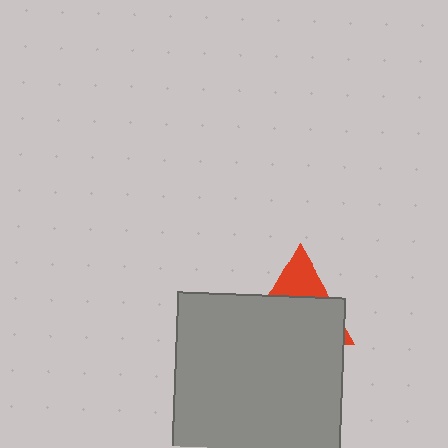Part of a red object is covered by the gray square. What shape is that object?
It is a triangle.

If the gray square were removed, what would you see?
You would see the complete red triangle.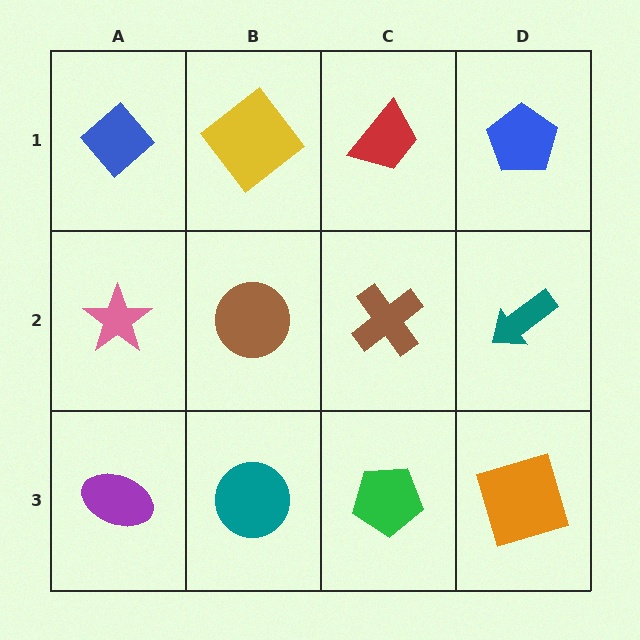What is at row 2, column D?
A teal arrow.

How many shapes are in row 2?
4 shapes.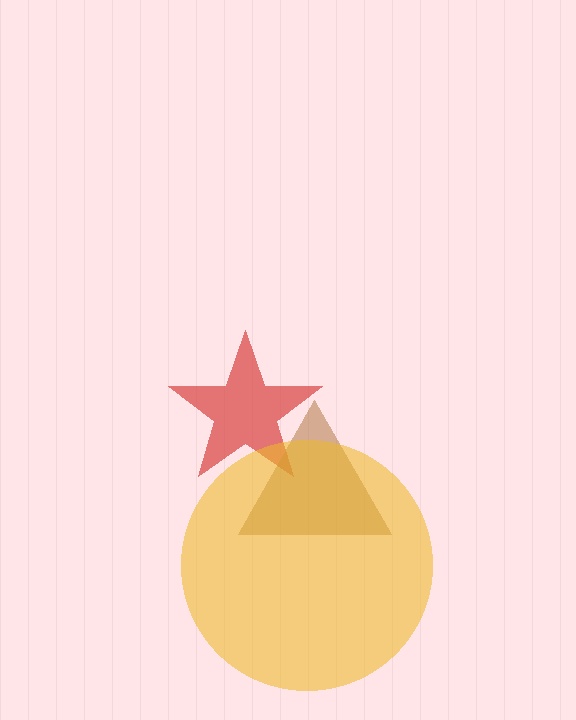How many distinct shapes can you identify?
There are 3 distinct shapes: a red star, a brown triangle, a yellow circle.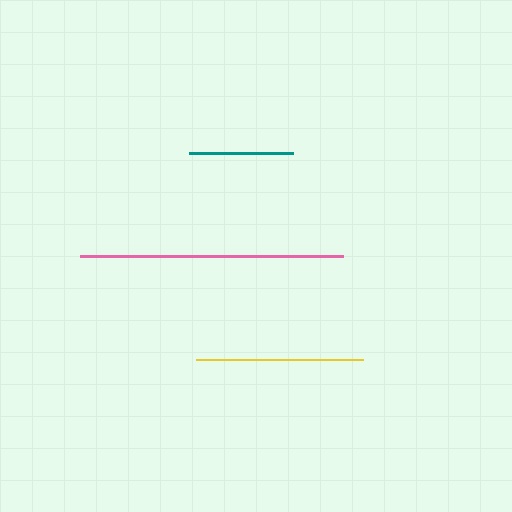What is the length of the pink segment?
The pink segment is approximately 263 pixels long.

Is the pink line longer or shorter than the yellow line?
The pink line is longer than the yellow line.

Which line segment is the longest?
The pink line is the longest at approximately 263 pixels.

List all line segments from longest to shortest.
From longest to shortest: pink, yellow, teal.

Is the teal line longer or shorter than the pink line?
The pink line is longer than the teal line.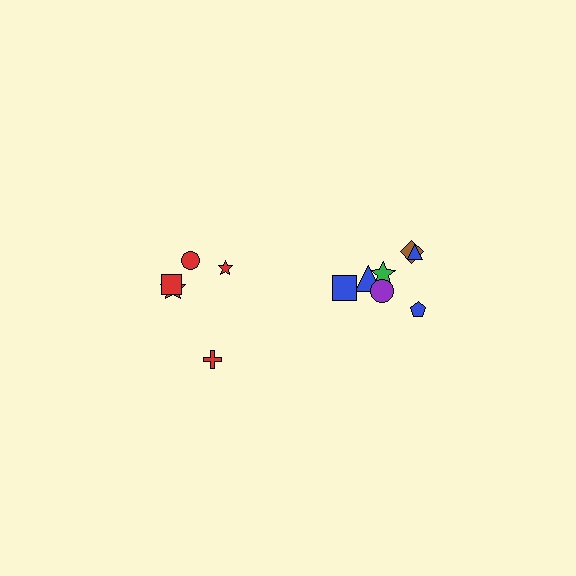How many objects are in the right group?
There are 7 objects.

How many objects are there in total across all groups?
There are 12 objects.